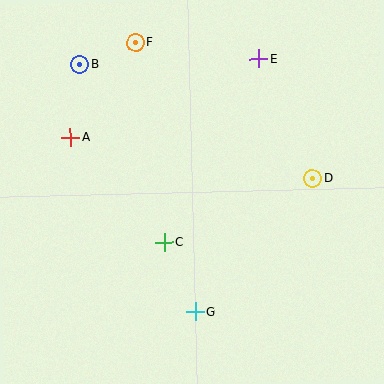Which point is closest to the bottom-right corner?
Point G is closest to the bottom-right corner.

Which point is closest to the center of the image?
Point C at (165, 242) is closest to the center.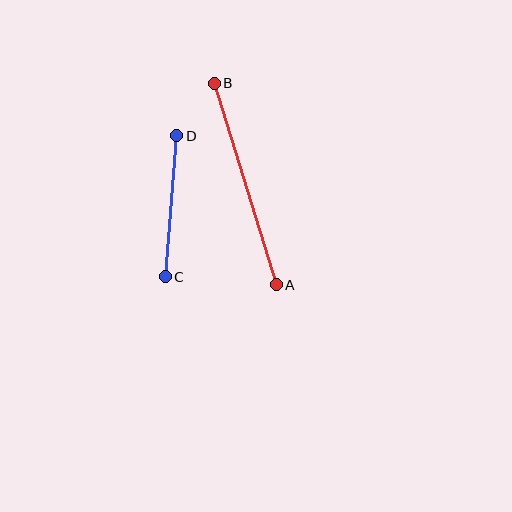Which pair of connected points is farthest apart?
Points A and B are farthest apart.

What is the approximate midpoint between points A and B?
The midpoint is at approximately (245, 184) pixels.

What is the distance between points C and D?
The distance is approximately 141 pixels.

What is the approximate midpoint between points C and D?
The midpoint is at approximately (171, 206) pixels.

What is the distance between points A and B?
The distance is approximately 211 pixels.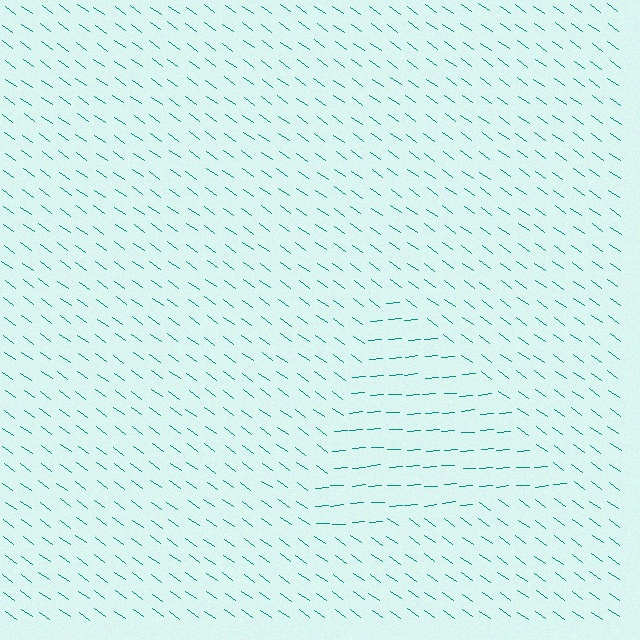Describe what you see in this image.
The image is filled with small teal line segments. A triangle region in the image has lines oriented differently from the surrounding lines, creating a visible texture boundary.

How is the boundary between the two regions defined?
The boundary is defined purely by a change in line orientation (approximately 40 degrees difference). All lines are the same color and thickness.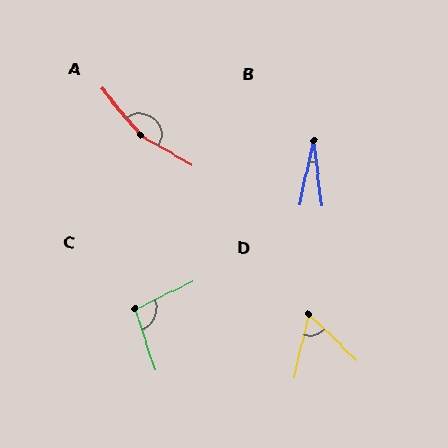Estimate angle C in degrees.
Approximately 98 degrees.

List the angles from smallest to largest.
B (19°), D (59°), C (98°), A (159°).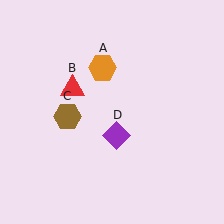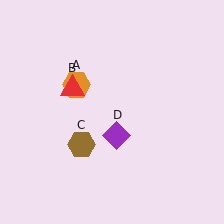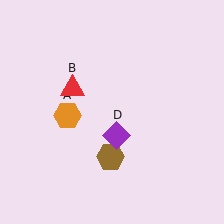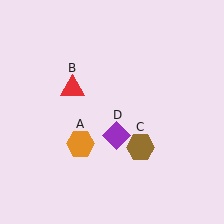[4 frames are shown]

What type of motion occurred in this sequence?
The orange hexagon (object A), brown hexagon (object C) rotated counterclockwise around the center of the scene.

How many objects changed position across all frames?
2 objects changed position: orange hexagon (object A), brown hexagon (object C).